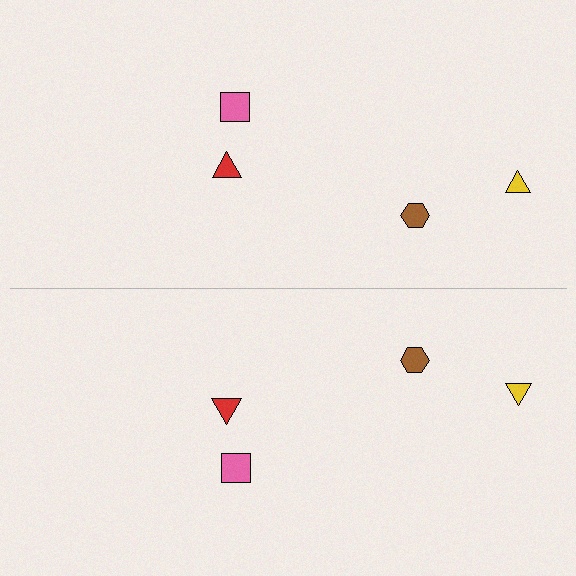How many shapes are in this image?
There are 8 shapes in this image.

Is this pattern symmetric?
Yes, this pattern has bilateral (reflection) symmetry.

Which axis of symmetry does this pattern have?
The pattern has a horizontal axis of symmetry running through the center of the image.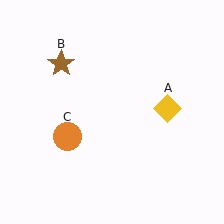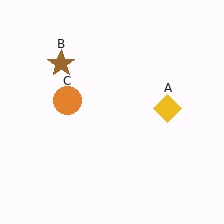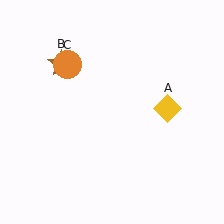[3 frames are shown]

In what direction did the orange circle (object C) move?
The orange circle (object C) moved up.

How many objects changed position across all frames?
1 object changed position: orange circle (object C).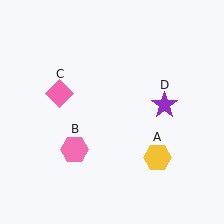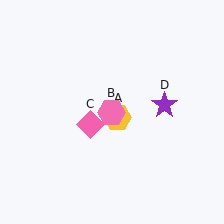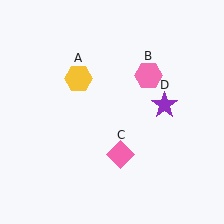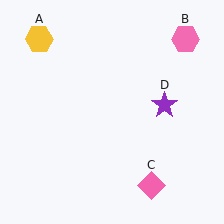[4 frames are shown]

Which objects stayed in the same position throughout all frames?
Purple star (object D) remained stationary.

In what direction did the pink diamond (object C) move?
The pink diamond (object C) moved down and to the right.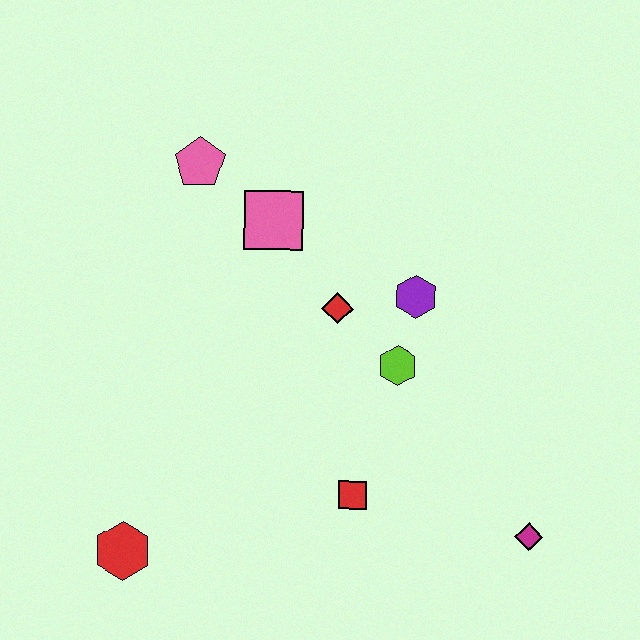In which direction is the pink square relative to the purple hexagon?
The pink square is to the left of the purple hexagon.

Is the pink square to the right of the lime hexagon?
No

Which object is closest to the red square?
The lime hexagon is closest to the red square.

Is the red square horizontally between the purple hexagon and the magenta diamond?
No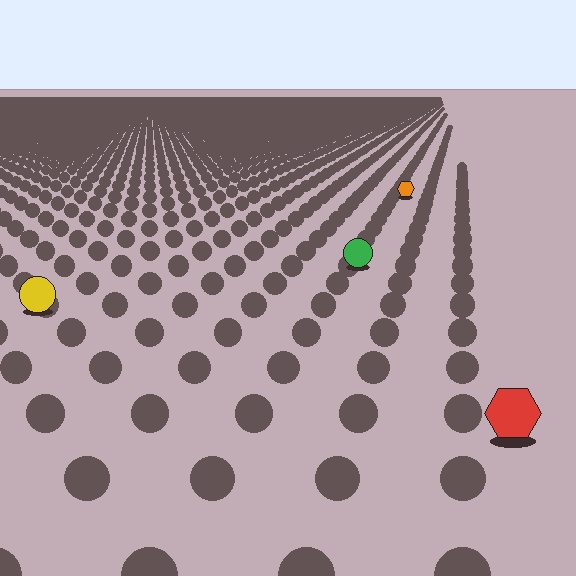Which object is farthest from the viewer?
The orange hexagon is farthest from the viewer. It appears smaller and the ground texture around it is denser.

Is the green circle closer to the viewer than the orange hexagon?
Yes. The green circle is closer — you can tell from the texture gradient: the ground texture is coarser near it.